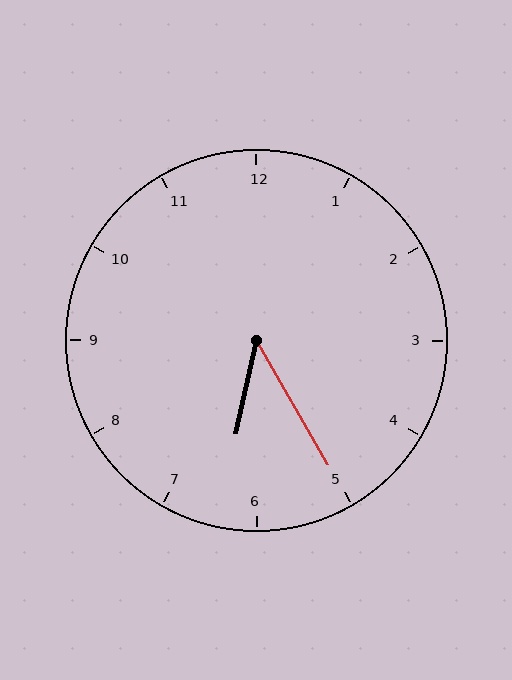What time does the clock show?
6:25.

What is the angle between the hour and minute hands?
Approximately 42 degrees.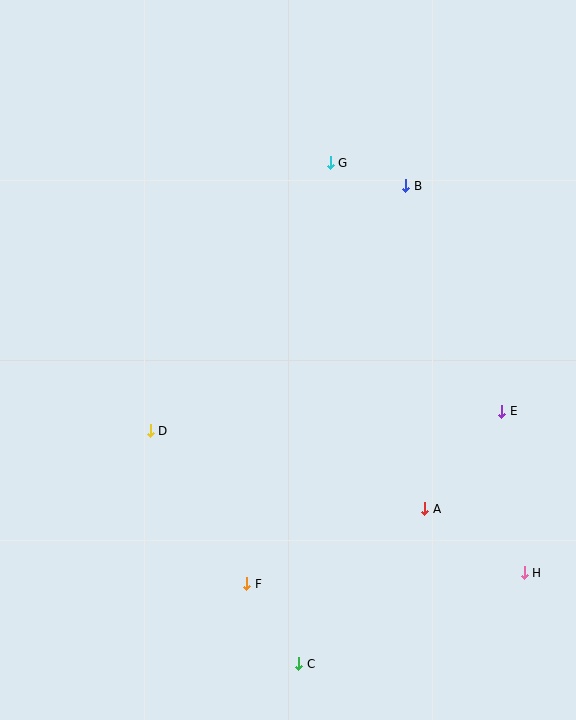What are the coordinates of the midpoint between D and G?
The midpoint between D and G is at (240, 297).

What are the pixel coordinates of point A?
Point A is at (425, 509).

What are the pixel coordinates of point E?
Point E is at (502, 411).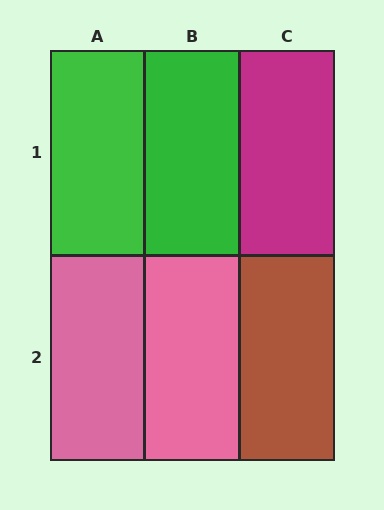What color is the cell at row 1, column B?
Green.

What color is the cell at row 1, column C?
Magenta.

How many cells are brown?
1 cell is brown.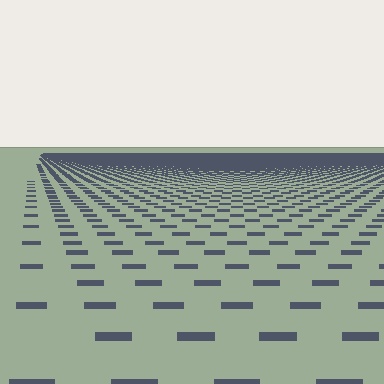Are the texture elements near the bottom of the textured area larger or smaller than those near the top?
Larger. Near the bottom, elements are closer to the viewer and appear at a bigger on-screen size.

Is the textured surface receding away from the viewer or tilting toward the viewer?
The surface is receding away from the viewer. Texture elements get smaller and denser toward the top.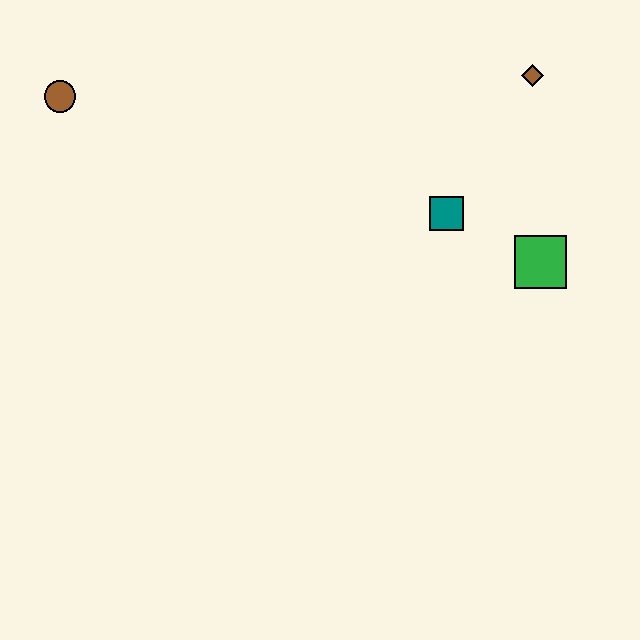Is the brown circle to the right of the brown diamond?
No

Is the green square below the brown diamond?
Yes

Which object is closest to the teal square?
The green square is closest to the teal square.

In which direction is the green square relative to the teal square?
The green square is to the right of the teal square.